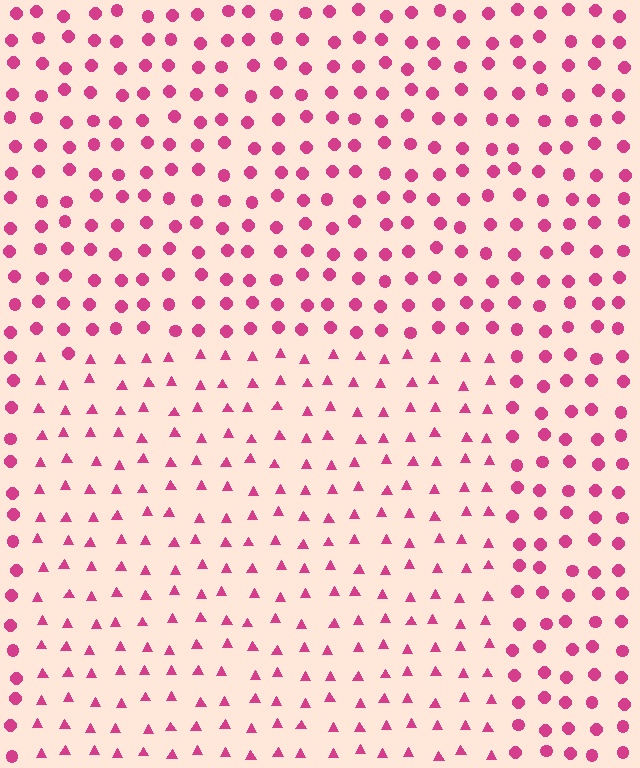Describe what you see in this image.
The image is filled with small magenta elements arranged in a uniform grid. A rectangle-shaped region contains triangles, while the surrounding area contains circles. The boundary is defined purely by the change in element shape.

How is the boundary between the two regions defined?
The boundary is defined by a change in element shape: triangles inside vs. circles outside. All elements share the same color and spacing.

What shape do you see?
I see a rectangle.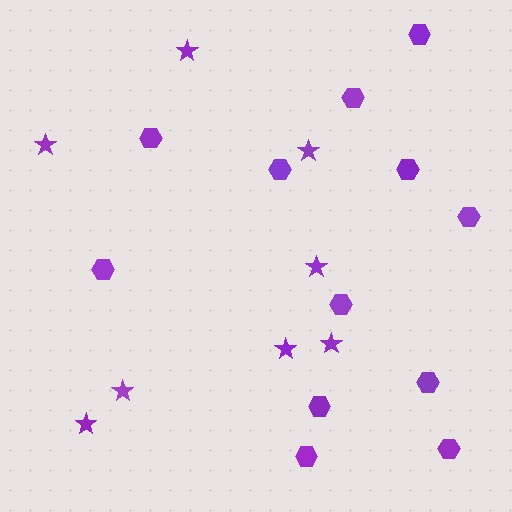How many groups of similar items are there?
There are 2 groups: one group of stars (8) and one group of hexagons (12).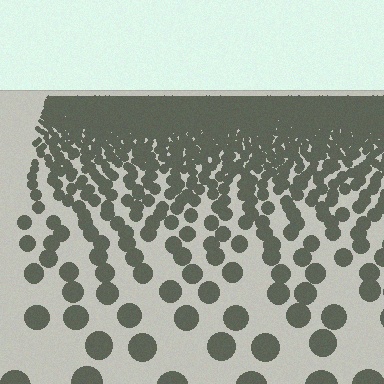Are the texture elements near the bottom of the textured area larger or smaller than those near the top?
Larger. Near the bottom, elements are closer to the viewer and appear at a bigger on-screen size.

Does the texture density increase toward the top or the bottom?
Density increases toward the top.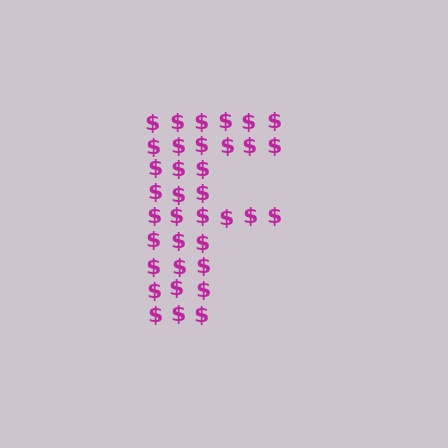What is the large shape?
The large shape is the letter F.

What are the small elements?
The small elements are dollar signs.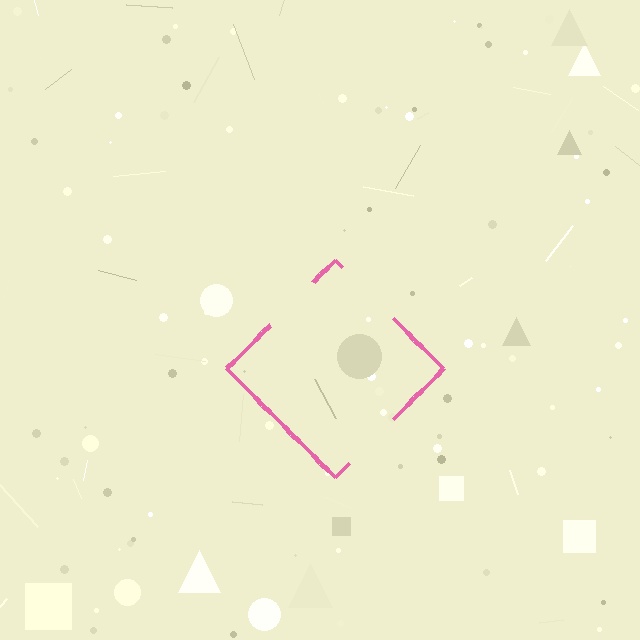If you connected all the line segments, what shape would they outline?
They would outline a diamond.